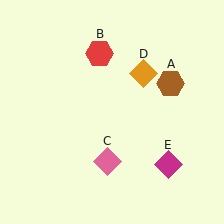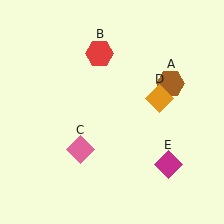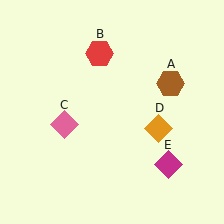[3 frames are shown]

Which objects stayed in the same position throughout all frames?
Brown hexagon (object A) and red hexagon (object B) and magenta diamond (object E) remained stationary.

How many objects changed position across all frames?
2 objects changed position: pink diamond (object C), orange diamond (object D).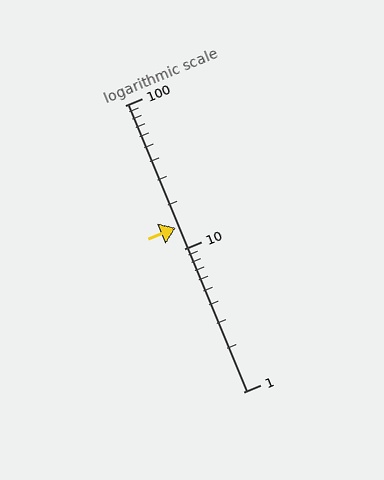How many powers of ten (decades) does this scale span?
The scale spans 2 decades, from 1 to 100.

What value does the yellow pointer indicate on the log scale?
The pointer indicates approximately 14.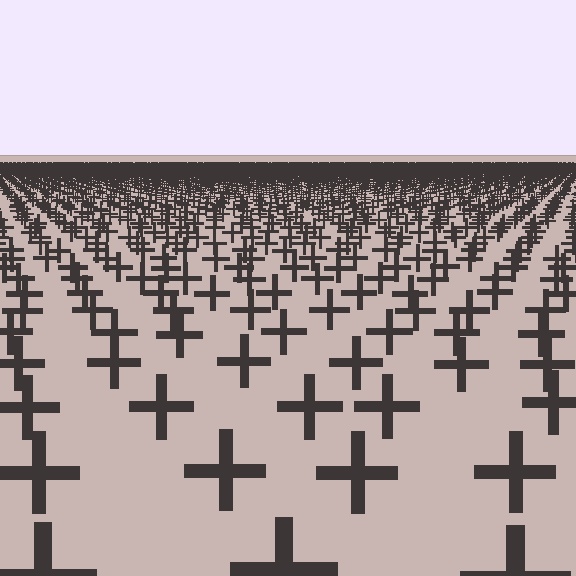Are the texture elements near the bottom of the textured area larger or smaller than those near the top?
Larger. Near the bottom, elements are closer to the viewer and appear at a bigger on-screen size.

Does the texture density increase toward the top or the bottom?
Density increases toward the top.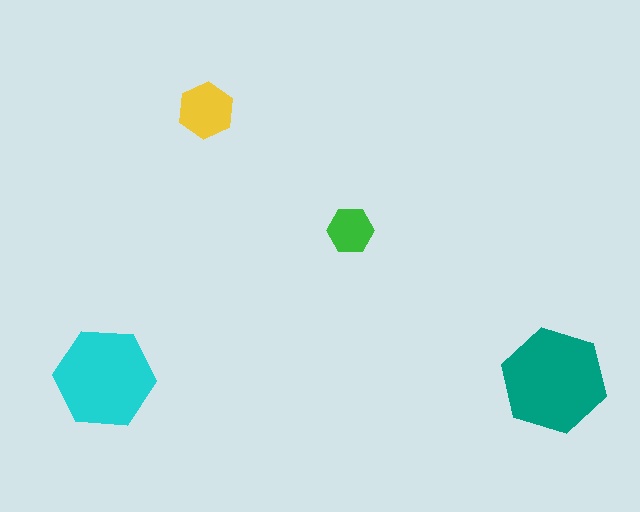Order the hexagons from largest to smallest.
the teal one, the cyan one, the yellow one, the green one.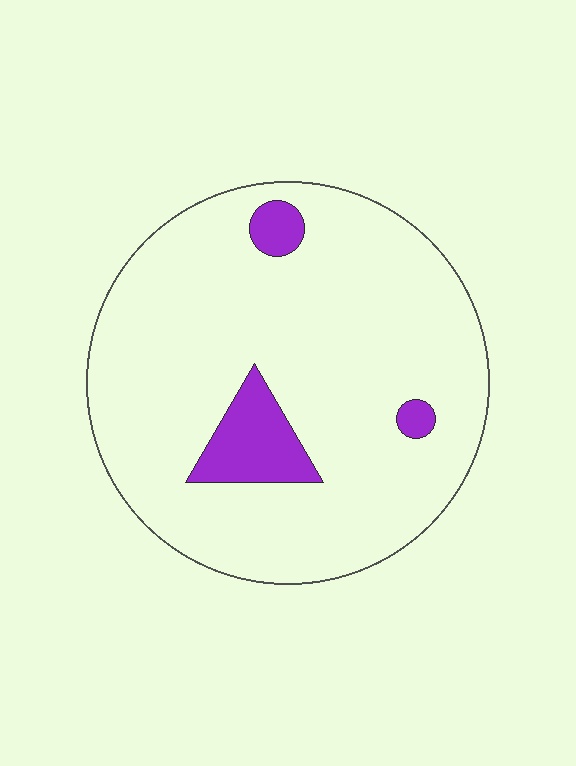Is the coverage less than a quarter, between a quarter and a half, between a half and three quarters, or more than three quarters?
Less than a quarter.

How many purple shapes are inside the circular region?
3.